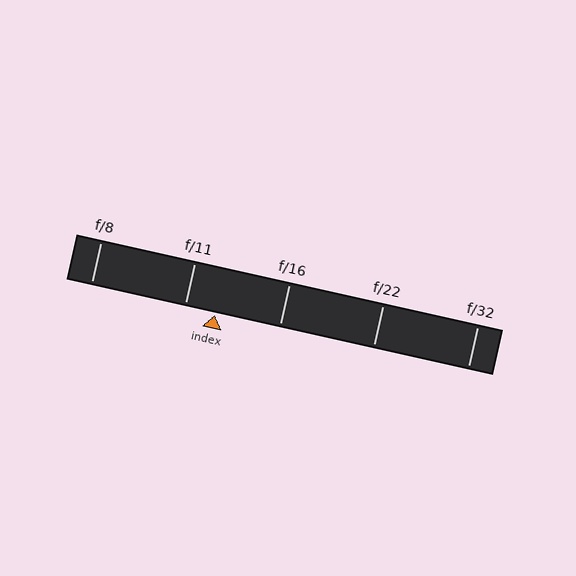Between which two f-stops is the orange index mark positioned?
The index mark is between f/11 and f/16.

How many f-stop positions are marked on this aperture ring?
There are 5 f-stop positions marked.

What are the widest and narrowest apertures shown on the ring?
The widest aperture shown is f/8 and the narrowest is f/32.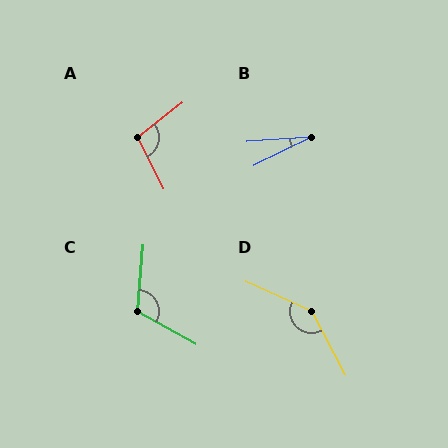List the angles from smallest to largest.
B (22°), A (101°), C (114°), D (142°).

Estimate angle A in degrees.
Approximately 101 degrees.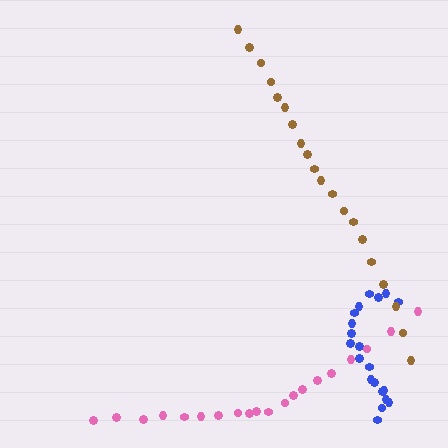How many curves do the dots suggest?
There are 3 distinct paths.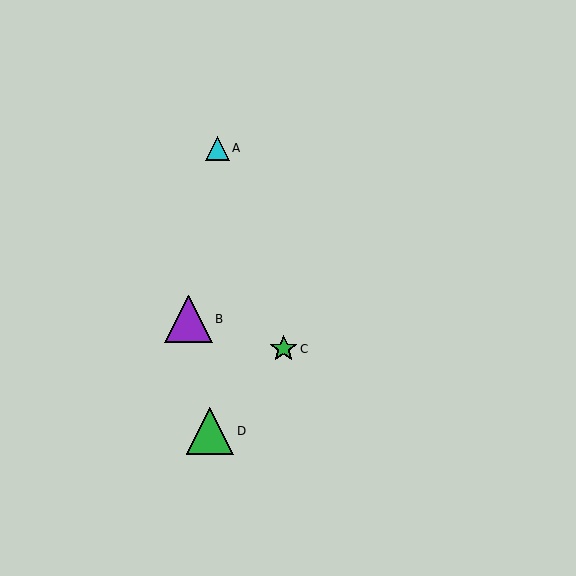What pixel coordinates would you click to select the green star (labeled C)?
Click at (284, 349) to select the green star C.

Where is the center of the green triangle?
The center of the green triangle is at (210, 431).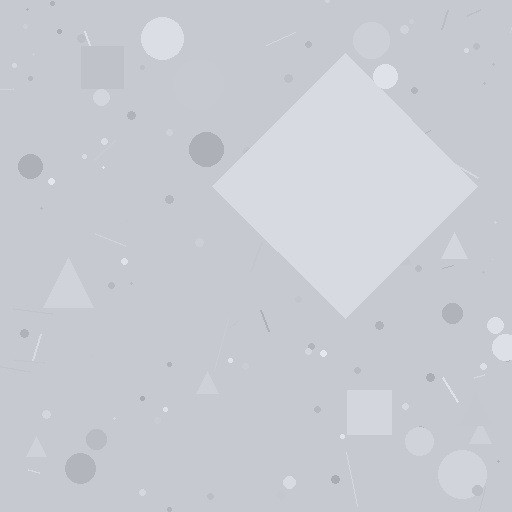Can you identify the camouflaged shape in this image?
The camouflaged shape is a diamond.